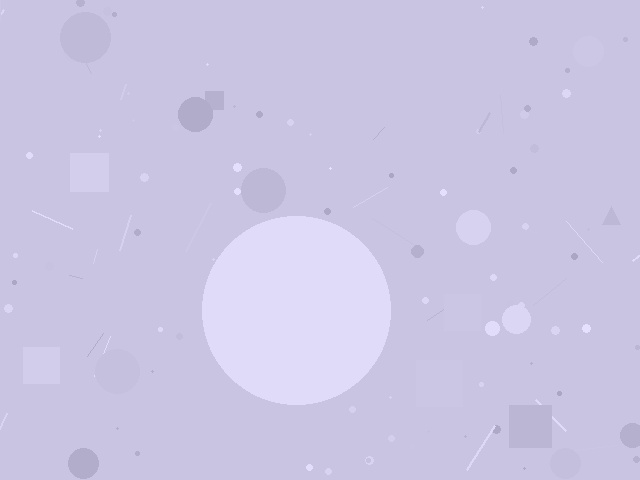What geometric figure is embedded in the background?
A circle is embedded in the background.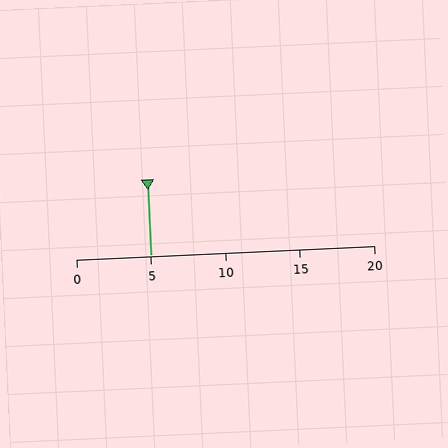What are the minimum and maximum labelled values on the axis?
The axis runs from 0 to 20.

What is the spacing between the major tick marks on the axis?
The major ticks are spaced 5 apart.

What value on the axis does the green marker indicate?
The marker indicates approximately 5.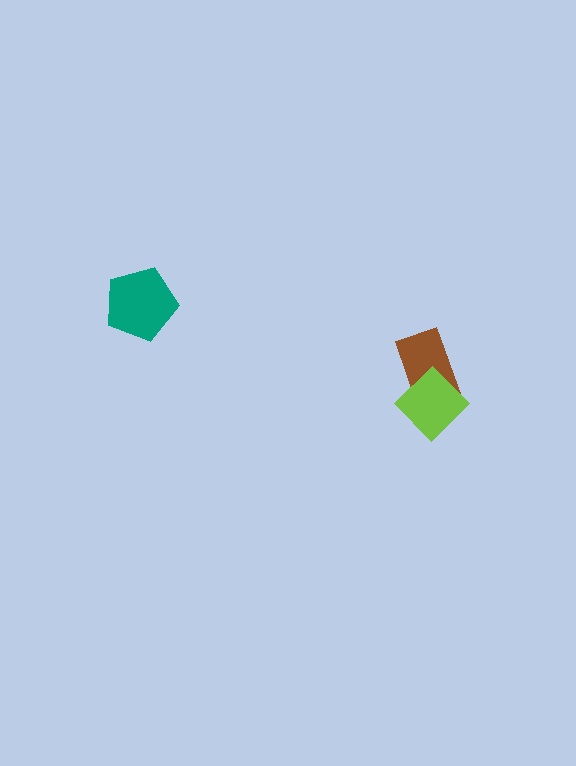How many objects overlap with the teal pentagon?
0 objects overlap with the teal pentagon.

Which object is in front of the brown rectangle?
The lime diamond is in front of the brown rectangle.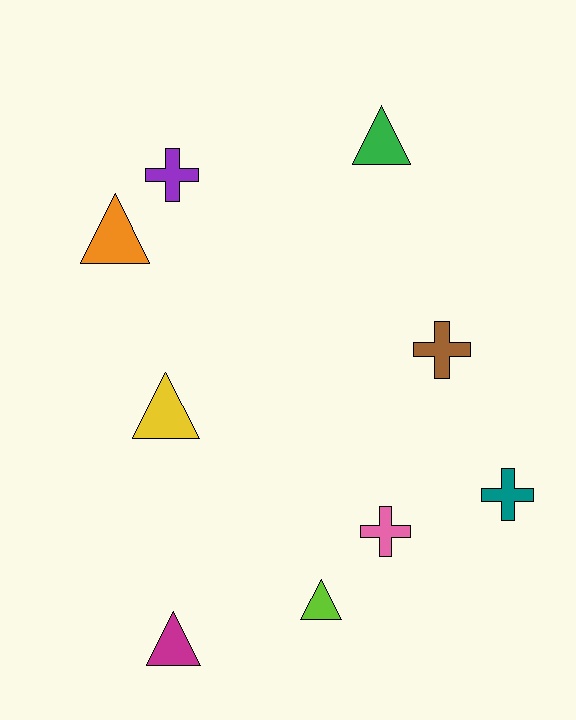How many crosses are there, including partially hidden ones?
There are 4 crosses.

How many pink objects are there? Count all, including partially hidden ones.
There is 1 pink object.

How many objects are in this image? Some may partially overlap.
There are 9 objects.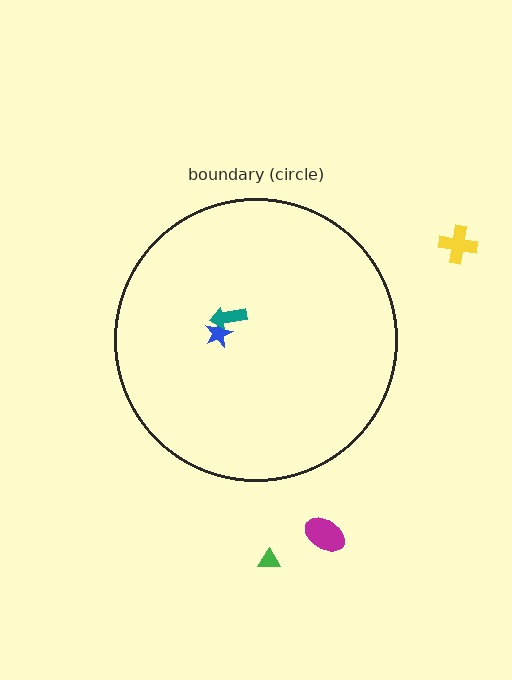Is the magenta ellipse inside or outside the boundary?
Outside.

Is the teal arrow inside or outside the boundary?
Inside.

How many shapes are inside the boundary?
2 inside, 3 outside.